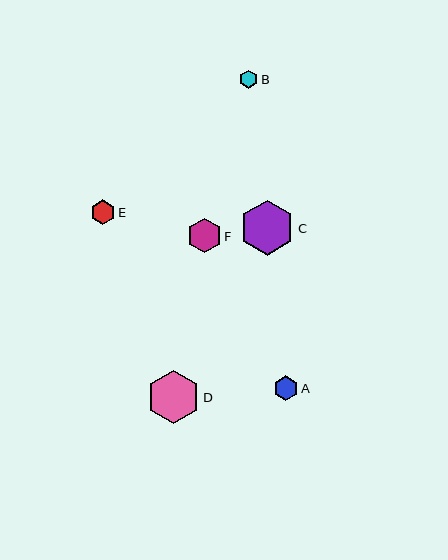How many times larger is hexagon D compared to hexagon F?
Hexagon D is approximately 1.5 times the size of hexagon F.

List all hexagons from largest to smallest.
From largest to smallest: C, D, F, A, E, B.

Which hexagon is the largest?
Hexagon C is the largest with a size of approximately 55 pixels.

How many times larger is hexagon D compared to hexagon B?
Hexagon D is approximately 2.9 times the size of hexagon B.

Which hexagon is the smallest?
Hexagon B is the smallest with a size of approximately 18 pixels.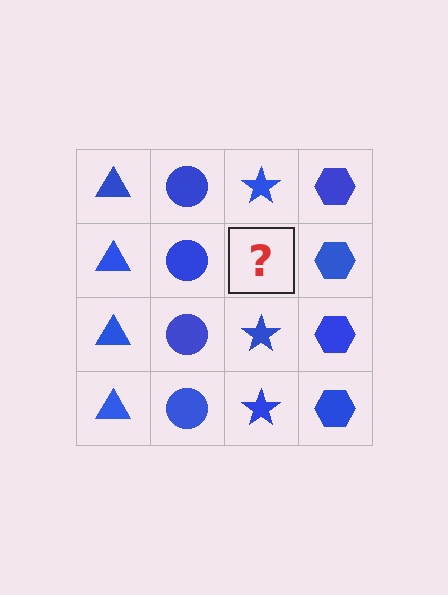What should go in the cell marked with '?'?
The missing cell should contain a blue star.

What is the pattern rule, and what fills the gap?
The rule is that each column has a consistent shape. The gap should be filled with a blue star.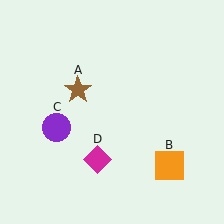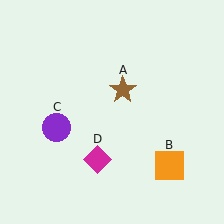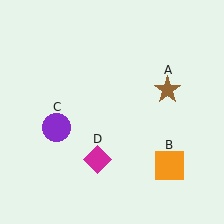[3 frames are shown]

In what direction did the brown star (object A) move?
The brown star (object A) moved right.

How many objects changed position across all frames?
1 object changed position: brown star (object A).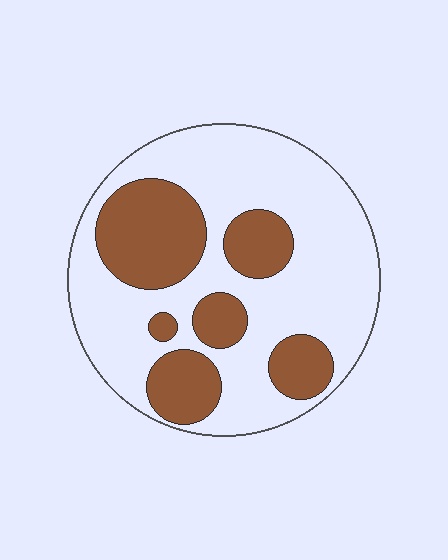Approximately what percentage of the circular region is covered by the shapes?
Approximately 30%.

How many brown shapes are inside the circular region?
6.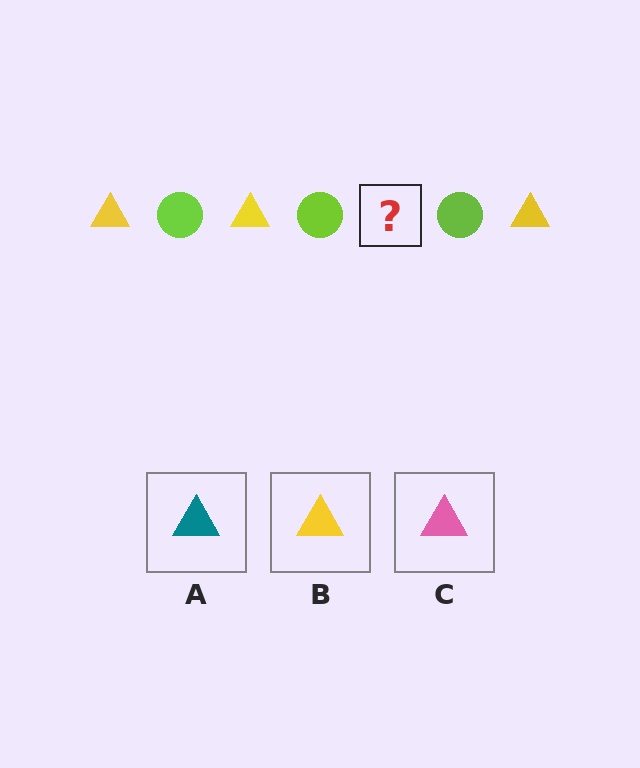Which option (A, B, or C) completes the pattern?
B.